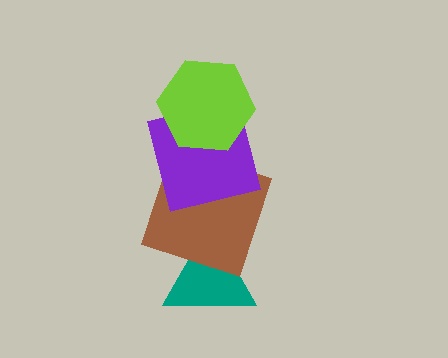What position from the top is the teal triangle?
The teal triangle is 4th from the top.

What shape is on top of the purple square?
The lime hexagon is on top of the purple square.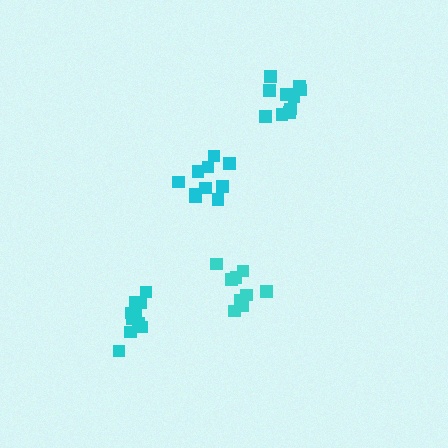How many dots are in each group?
Group 1: 10 dots, Group 2: 10 dots, Group 3: 10 dots, Group 4: 9 dots (39 total).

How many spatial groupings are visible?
There are 4 spatial groupings.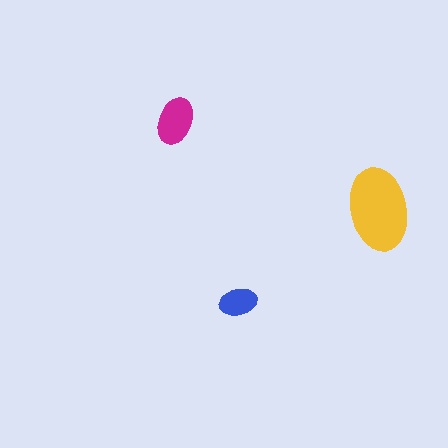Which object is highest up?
The magenta ellipse is topmost.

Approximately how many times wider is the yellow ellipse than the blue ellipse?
About 2 times wider.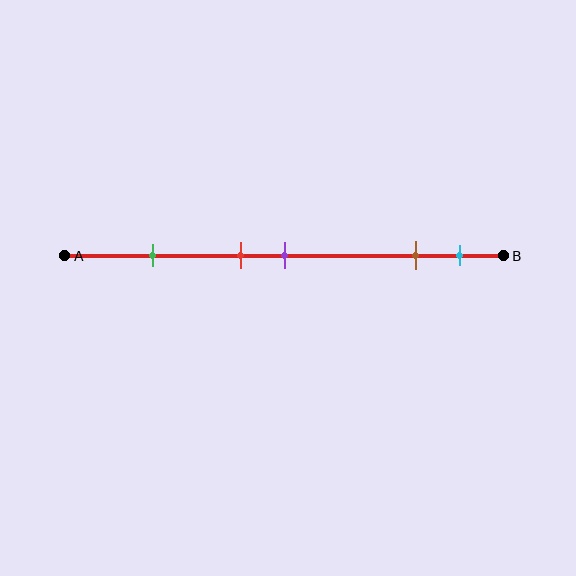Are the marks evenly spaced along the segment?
No, the marks are not evenly spaced.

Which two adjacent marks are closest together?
The red and purple marks are the closest adjacent pair.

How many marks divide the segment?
There are 5 marks dividing the segment.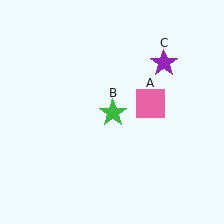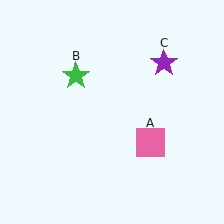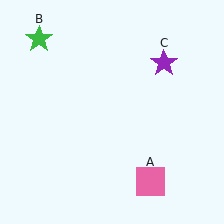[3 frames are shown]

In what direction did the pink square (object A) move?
The pink square (object A) moved down.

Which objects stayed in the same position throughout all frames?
Purple star (object C) remained stationary.